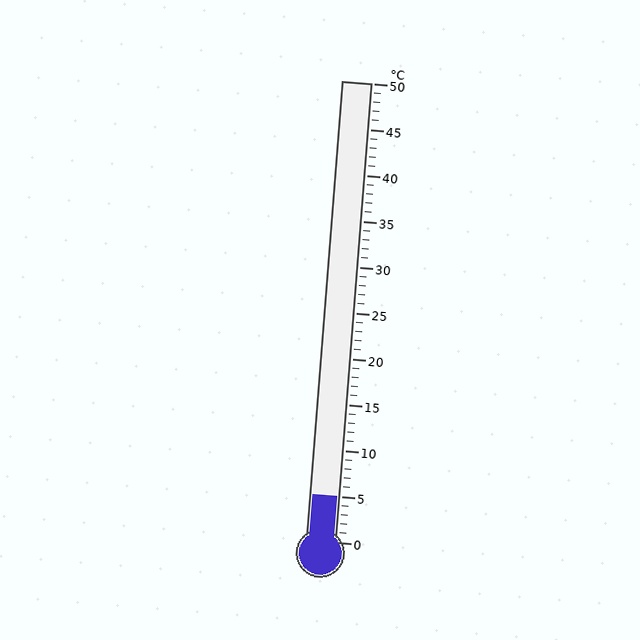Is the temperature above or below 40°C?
The temperature is below 40°C.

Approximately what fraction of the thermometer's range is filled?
The thermometer is filled to approximately 10% of its range.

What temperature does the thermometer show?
The thermometer shows approximately 5°C.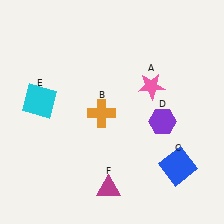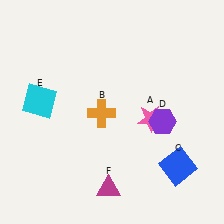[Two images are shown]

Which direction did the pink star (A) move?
The pink star (A) moved down.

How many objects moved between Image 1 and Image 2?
1 object moved between the two images.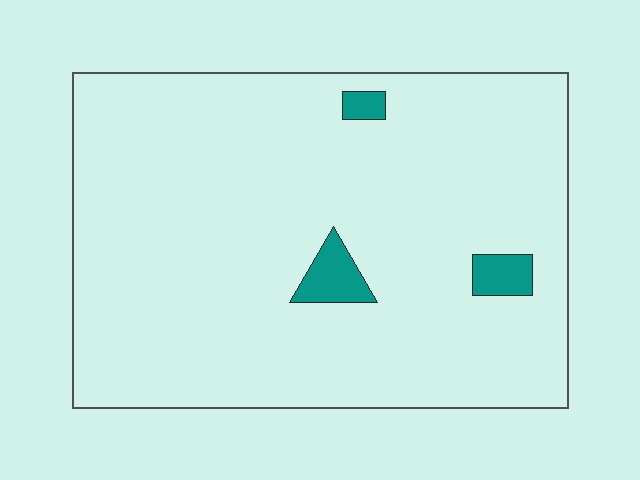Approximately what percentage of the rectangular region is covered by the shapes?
Approximately 5%.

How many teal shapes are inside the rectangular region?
3.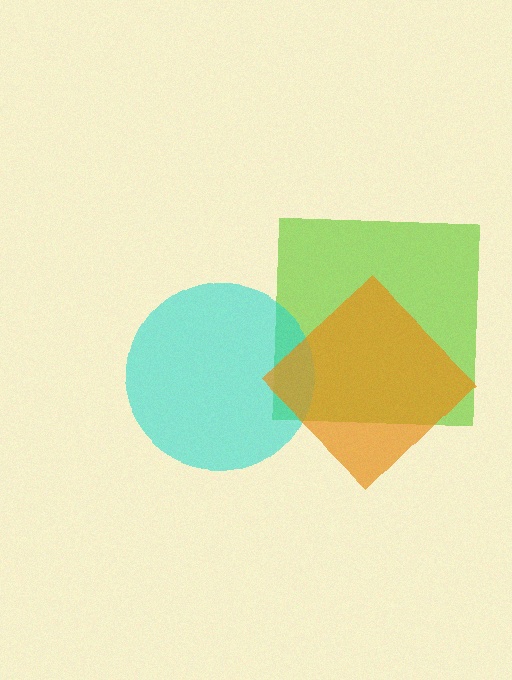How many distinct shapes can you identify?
There are 3 distinct shapes: a lime square, a cyan circle, an orange diamond.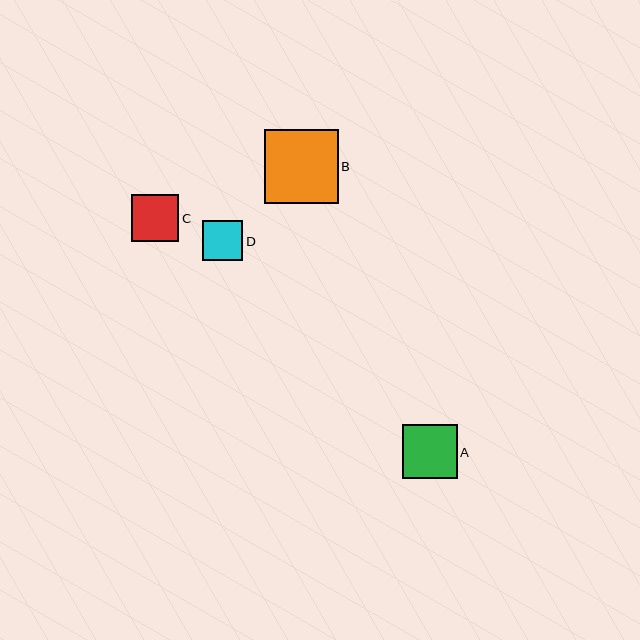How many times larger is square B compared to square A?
Square B is approximately 1.3 times the size of square A.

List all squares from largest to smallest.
From largest to smallest: B, A, C, D.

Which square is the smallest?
Square D is the smallest with a size of approximately 40 pixels.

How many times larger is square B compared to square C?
Square B is approximately 1.6 times the size of square C.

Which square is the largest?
Square B is the largest with a size of approximately 74 pixels.